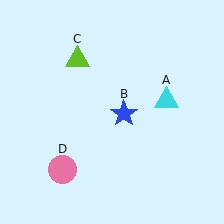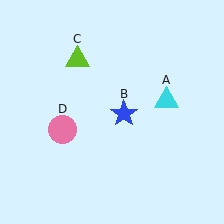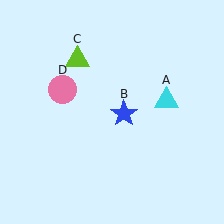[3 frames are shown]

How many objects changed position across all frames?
1 object changed position: pink circle (object D).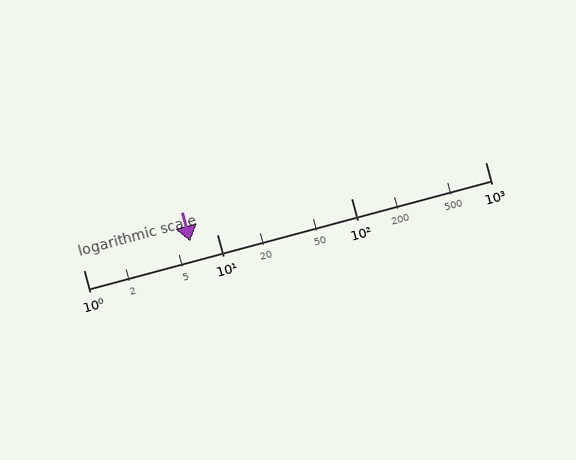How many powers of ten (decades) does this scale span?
The scale spans 3 decades, from 1 to 1000.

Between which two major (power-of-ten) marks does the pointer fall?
The pointer is between 1 and 10.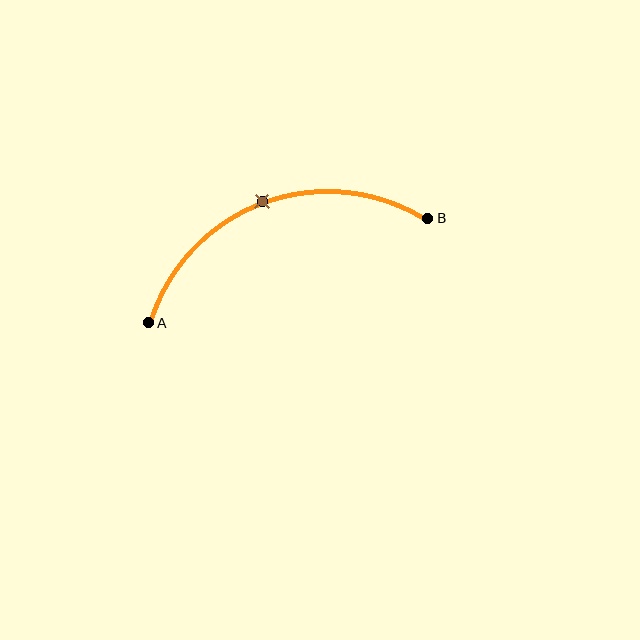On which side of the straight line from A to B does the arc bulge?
The arc bulges above the straight line connecting A and B.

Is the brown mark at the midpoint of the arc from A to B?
Yes. The brown mark lies on the arc at equal arc-length from both A and B — it is the arc midpoint.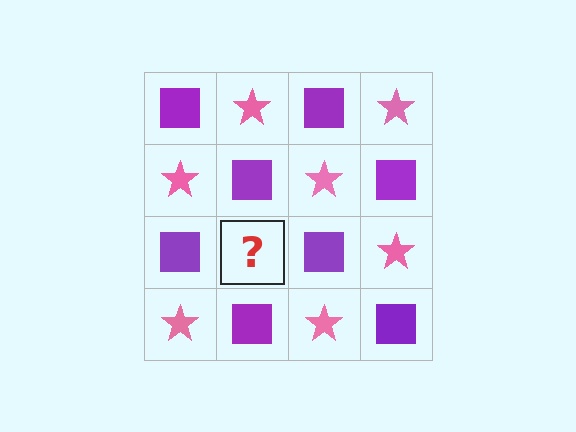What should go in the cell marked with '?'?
The missing cell should contain a pink star.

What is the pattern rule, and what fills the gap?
The rule is that it alternates purple square and pink star in a checkerboard pattern. The gap should be filled with a pink star.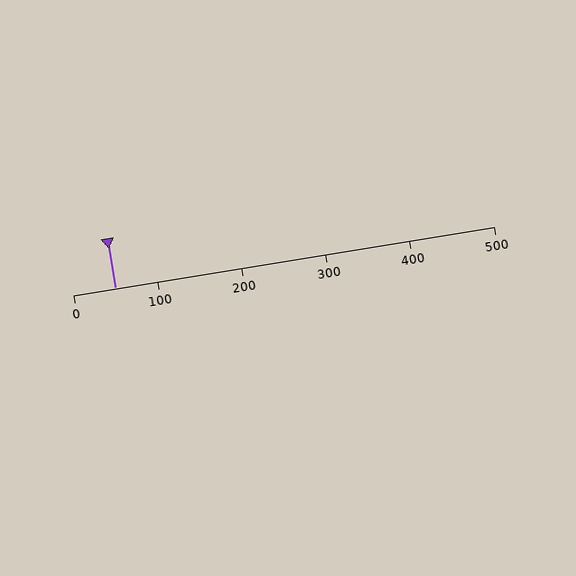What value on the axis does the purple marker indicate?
The marker indicates approximately 50.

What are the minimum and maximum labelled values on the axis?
The axis runs from 0 to 500.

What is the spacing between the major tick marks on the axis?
The major ticks are spaced 100 apart.